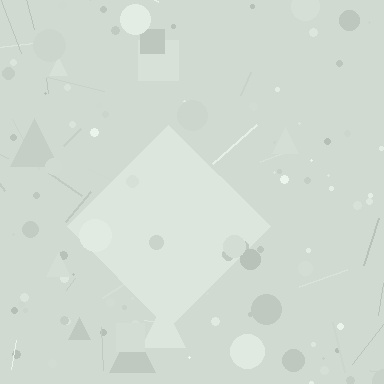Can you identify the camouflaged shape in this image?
The camouflaged shape is a diamond.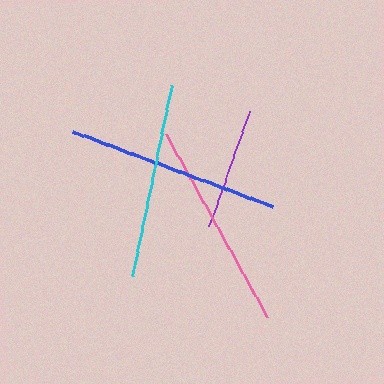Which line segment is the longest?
The blue line is the longest at approximately 213 pixels.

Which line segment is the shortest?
The purple line is the shortest at approximately 122 pixels.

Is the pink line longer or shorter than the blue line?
The blue line is longer than the pink line.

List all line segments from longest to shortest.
From longest to shortest: blue, pink, cyan, purple.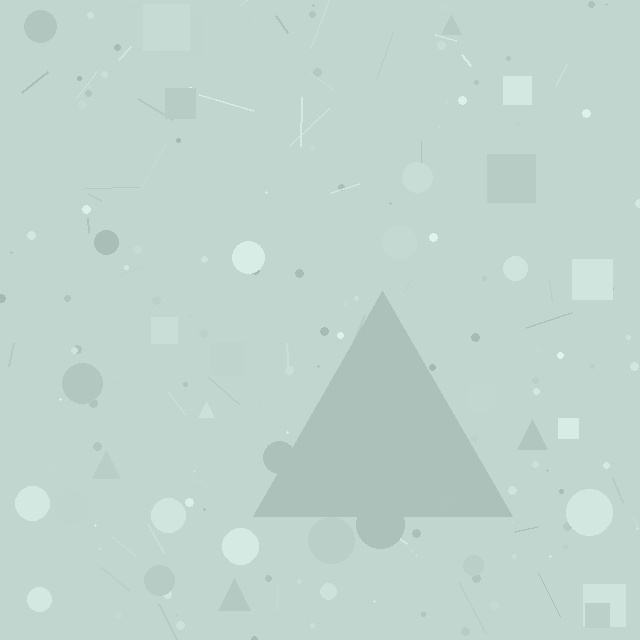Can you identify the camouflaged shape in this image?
The camouflaged shape is a triangle.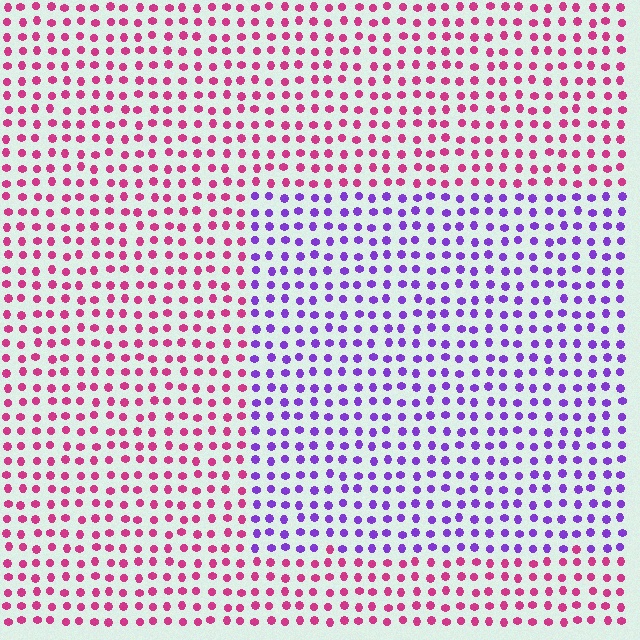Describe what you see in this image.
The image is filled with small magenta elements in a uniform arrangement. A rectangle-shaped region is visible where the elements are tinted to a slightly different hue, forming a subtle color boundary.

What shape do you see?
I see a rectangle.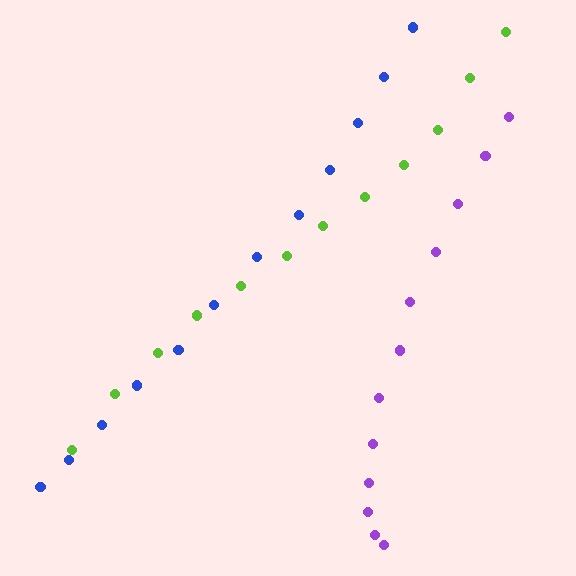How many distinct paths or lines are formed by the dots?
There are 3 distinct paths.